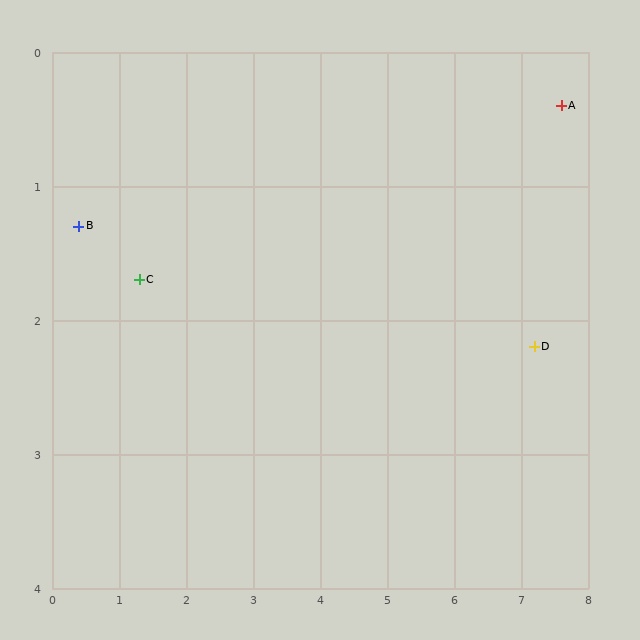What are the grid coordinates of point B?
Point B is at approximately (0.4, 1.3).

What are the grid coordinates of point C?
Point C is at approximately (1.3, 1.7).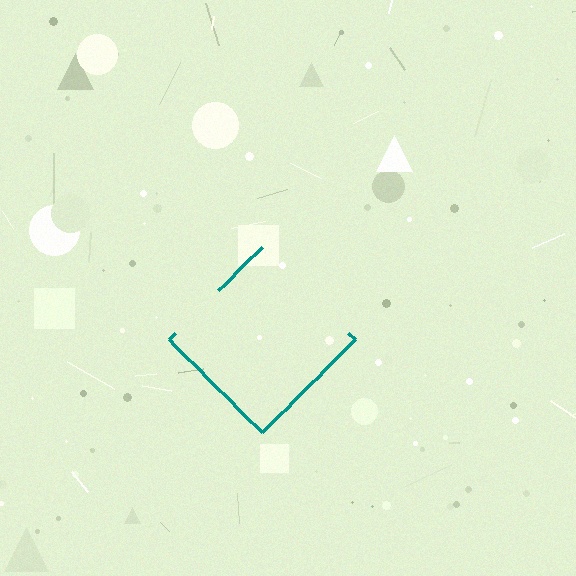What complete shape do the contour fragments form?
The contour fragments form a diamond.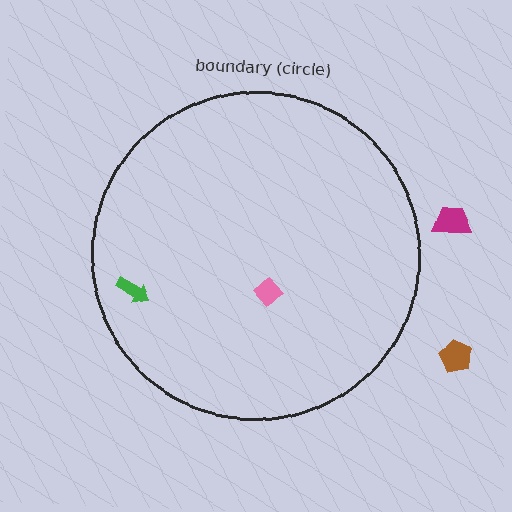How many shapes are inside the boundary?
2 inside, 2 outside.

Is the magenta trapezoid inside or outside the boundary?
Outside.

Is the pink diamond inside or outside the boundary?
Inside.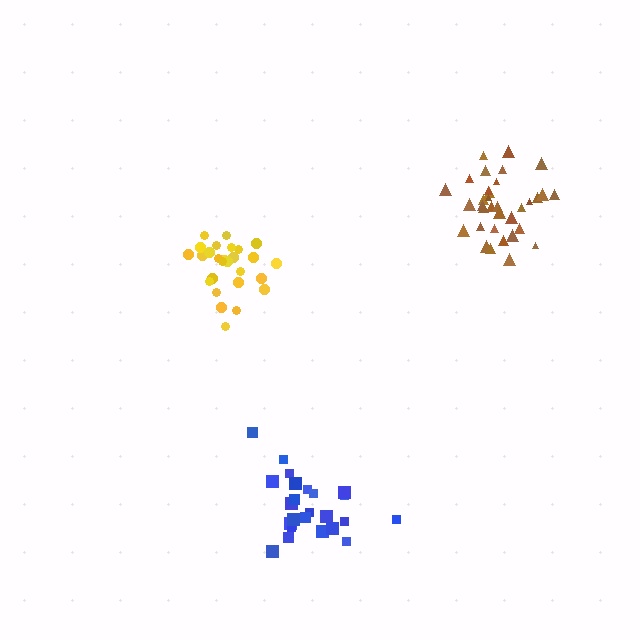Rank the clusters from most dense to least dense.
yellow, brown, blue.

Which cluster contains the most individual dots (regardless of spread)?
Brown (34).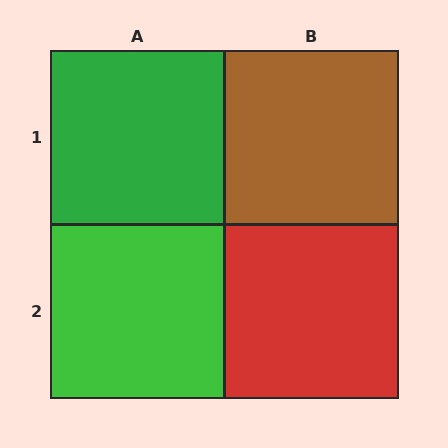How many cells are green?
2 cells are green.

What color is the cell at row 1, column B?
Brown.